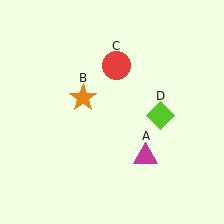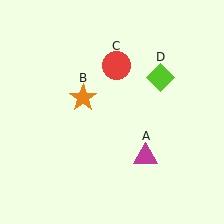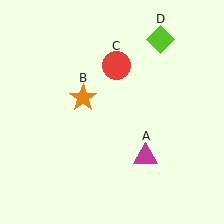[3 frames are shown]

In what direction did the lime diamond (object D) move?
The lime diamond (object D) moved up.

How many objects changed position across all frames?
1 object changed position: lime diamond (object D).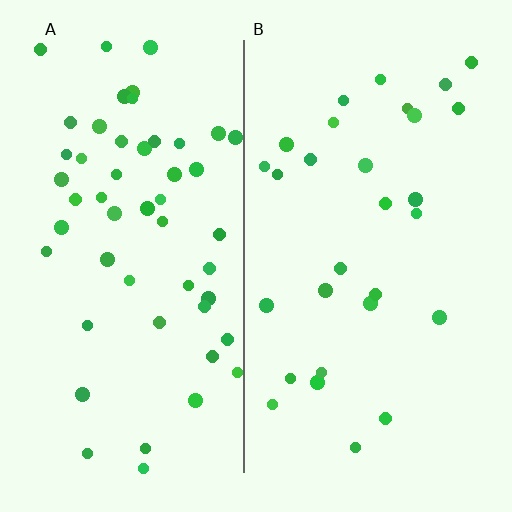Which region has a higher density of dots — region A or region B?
A (the left).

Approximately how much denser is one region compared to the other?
Approximately 1.8× — region A over region B.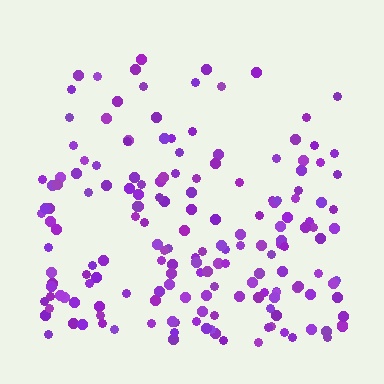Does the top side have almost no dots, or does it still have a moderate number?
Still a moderate number, just noticeably fewer than the bottom.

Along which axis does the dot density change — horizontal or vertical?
Vertical.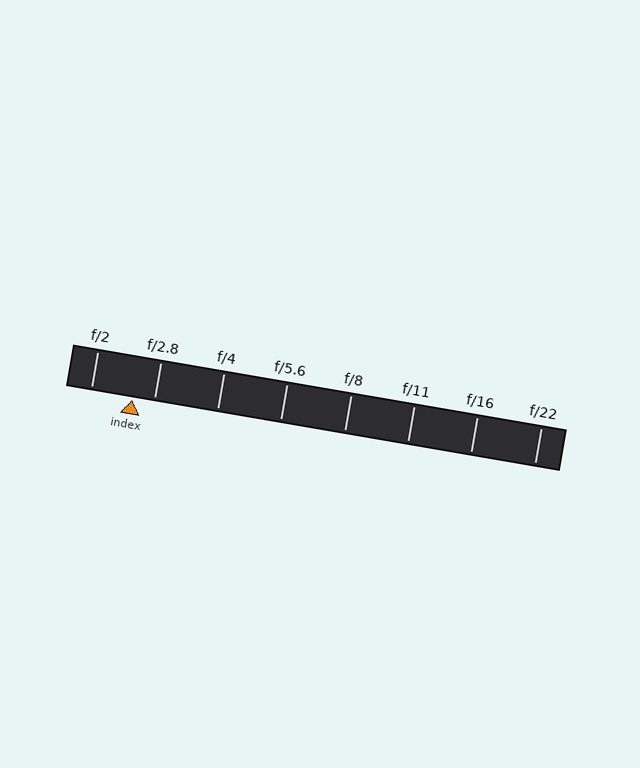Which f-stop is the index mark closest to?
The index mark is closest to f/2.8.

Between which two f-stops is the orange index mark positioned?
The index mark is between f/2 and f/2.8.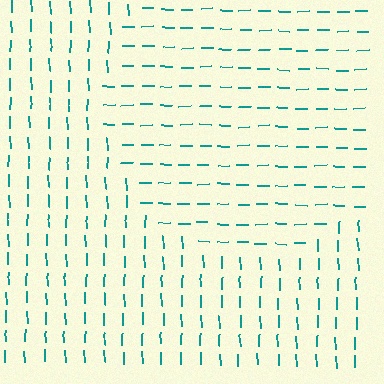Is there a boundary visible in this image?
Yes, there is a texture boundary formed by a change in line orientation.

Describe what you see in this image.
The image is filled with small teal line segments. A circle region in the image has lines oriented differently from the surrounding lines, creating a visible texture boundary.